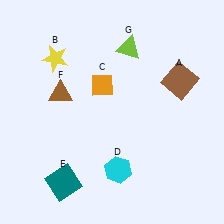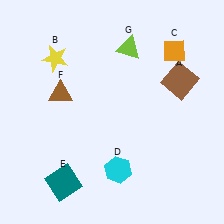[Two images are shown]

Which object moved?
The orange diamond (C) moved right.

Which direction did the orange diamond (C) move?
The orange diamond (C) moved right.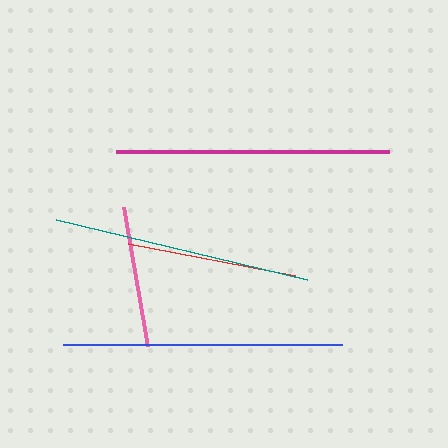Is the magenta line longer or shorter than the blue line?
The blue line is longer than the magenta line.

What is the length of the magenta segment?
The magenta segment is approximately 273 pixels long.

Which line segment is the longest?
The blue line is the longest at approximately 279 pixels.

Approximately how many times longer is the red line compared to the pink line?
The red line is approximately 1.2 times the length of the pink line.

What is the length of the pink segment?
The pink segment is approximately 141 pixels long.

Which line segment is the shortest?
The pink line is the shortest at approximately 141 pixels.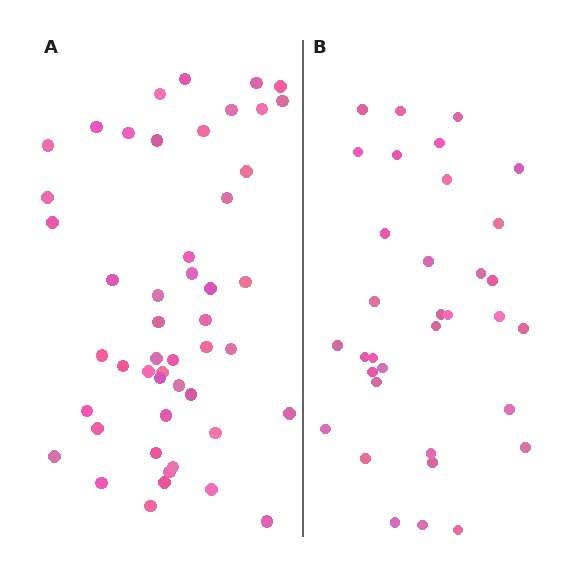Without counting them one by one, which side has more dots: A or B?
Region A (the left region) has more dots.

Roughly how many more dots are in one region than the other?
Region A has approximately 15 more dots than region B.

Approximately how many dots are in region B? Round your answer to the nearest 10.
About 30 dots. (The exact count is 34, which rounds to 30.)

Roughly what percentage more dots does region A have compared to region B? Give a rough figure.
About 45% more.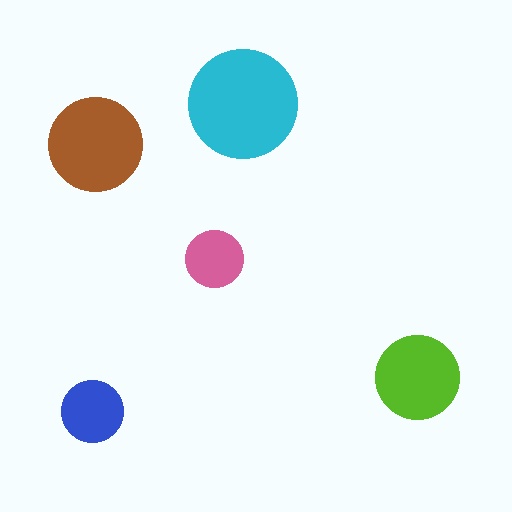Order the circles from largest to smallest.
the cyan one, the brown one, the lime one, the blue one, the pink one.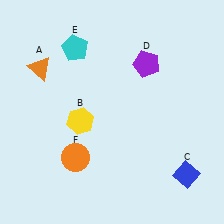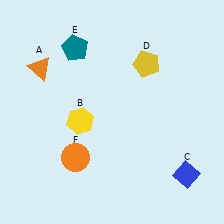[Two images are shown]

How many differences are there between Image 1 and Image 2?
There are 2 differences between the two images.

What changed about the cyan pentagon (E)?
In Image 1, E is cyan. In Image 2, it changed to teal.